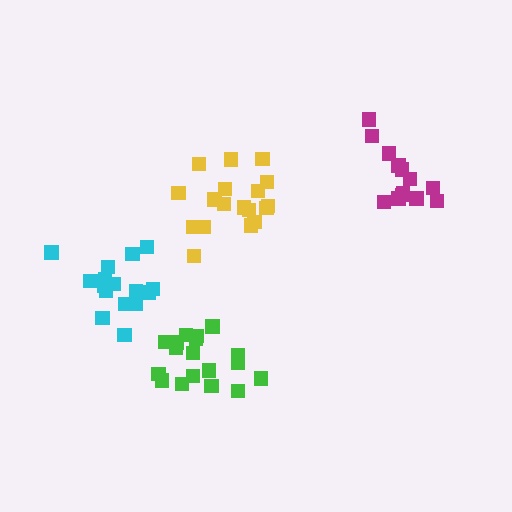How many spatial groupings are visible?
There are 4 spatial groupings.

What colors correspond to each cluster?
The clusters are colored: green, magenta, cyan, yellow.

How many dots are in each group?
Group 1: 18 dots, Group 2: 13 dots, Group 3: 16 dots, Group 4: 18 dots (65 total).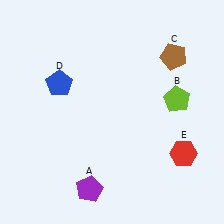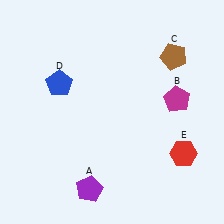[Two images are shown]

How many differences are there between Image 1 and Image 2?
There is 1 difference between the two images.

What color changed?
The pentagon (B) changed from lime in Image 1 to magenta in Image 2.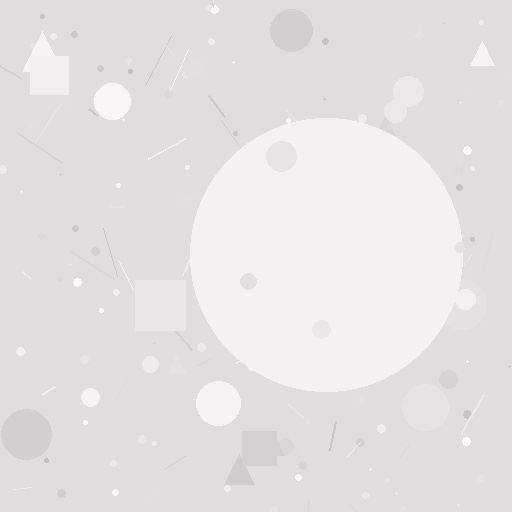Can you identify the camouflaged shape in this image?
The camouflaged shape is a circle.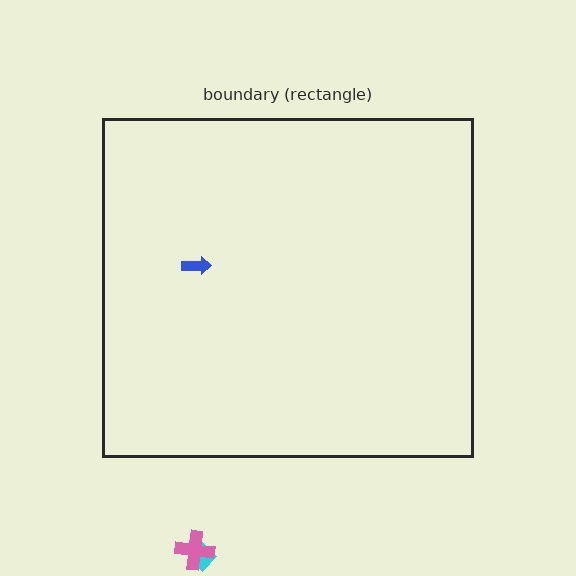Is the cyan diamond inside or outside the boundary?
Outside.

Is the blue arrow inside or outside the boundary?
Inside.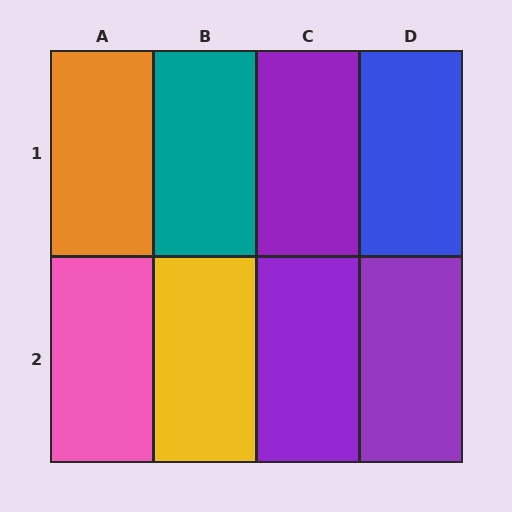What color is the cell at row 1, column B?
Teal.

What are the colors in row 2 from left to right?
Pink, yellow, purple, purple.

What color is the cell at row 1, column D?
Blue.